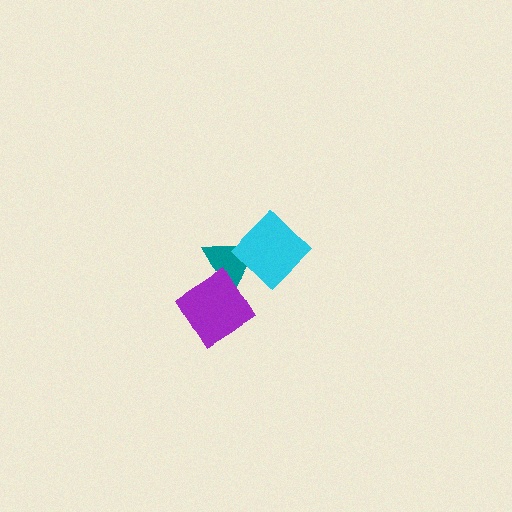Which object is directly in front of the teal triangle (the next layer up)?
The cyan diamond is directly in front of the teal triangle.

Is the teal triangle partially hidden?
Yes, it is partially covered by another shape.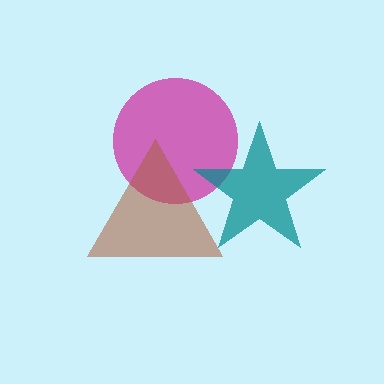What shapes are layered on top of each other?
The layered shapes are: a magenta circle, a teal star, a brown triangle.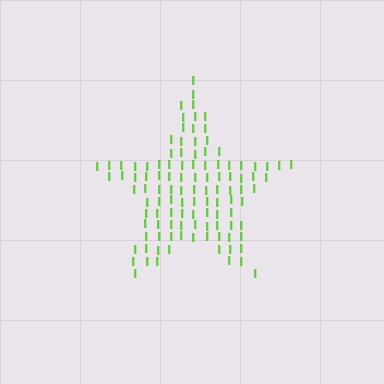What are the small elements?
The small elements are letter I's.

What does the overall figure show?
The overall figure shows a star.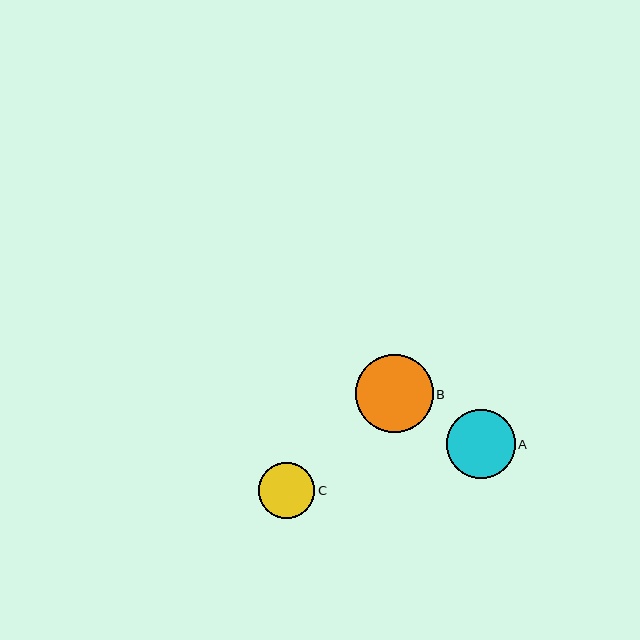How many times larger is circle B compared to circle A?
Circle B is approximately 1.1 times the size of circle A.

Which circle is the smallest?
Circle C is the smallest with a size of approximately 56 pixels.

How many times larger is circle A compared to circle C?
Circle A is approximately 1.2 times the size of circle C.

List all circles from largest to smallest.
From largest to smallest: B, A, C.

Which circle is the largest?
Circle B is the largest with a size of approximately 78 pixels.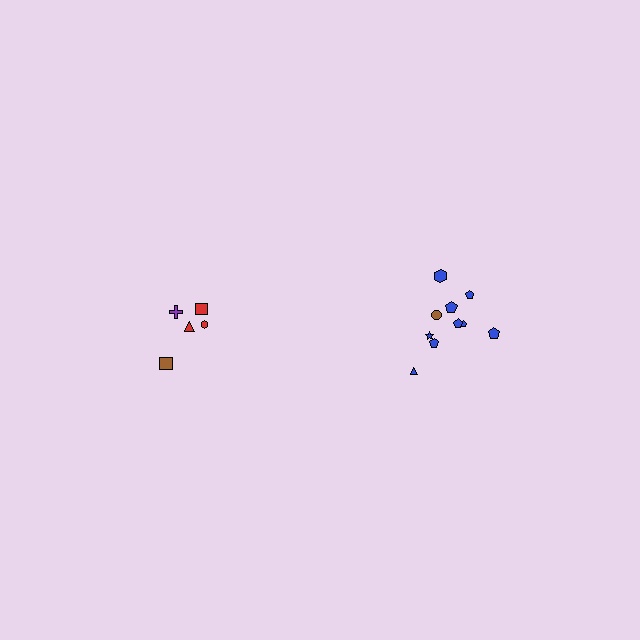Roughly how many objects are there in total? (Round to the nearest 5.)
Roughly 15 objects in total.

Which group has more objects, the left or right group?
The right group.